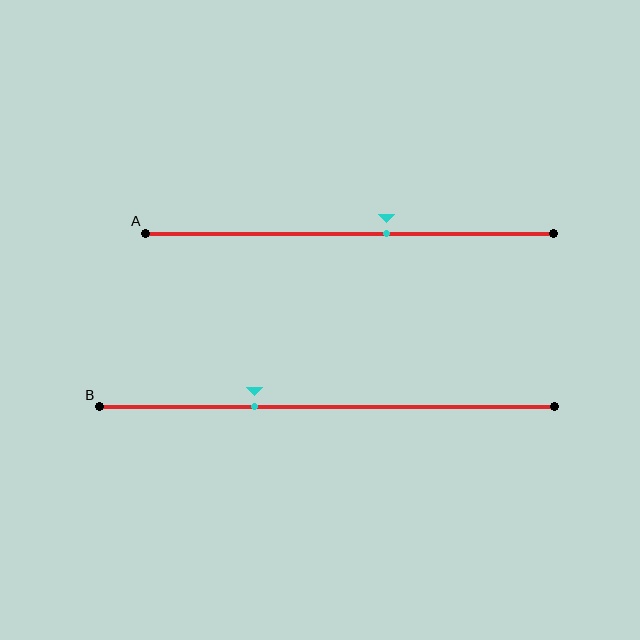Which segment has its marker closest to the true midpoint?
Segment A has its marker closest to the true midpoint.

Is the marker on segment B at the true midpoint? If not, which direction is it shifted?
No, the marker on segment B is shifted to the left by about 16% of the segment length.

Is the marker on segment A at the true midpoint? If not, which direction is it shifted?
No, the marker on segment A is shifted to the right by about 9% of the segment length.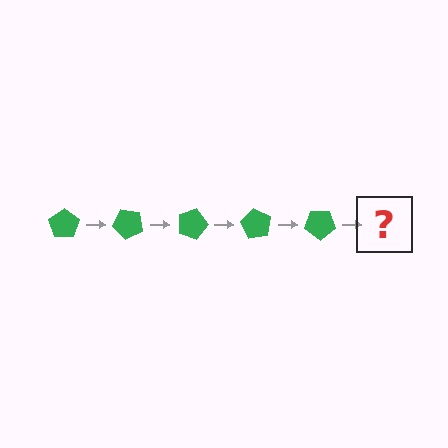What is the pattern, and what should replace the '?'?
The pattern is that the pentagon rotates 45 degrees each step. The '?' should be a green pentagon rotated 225 degrees.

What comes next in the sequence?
The next element should be a green pentagon rotated 225 degrees.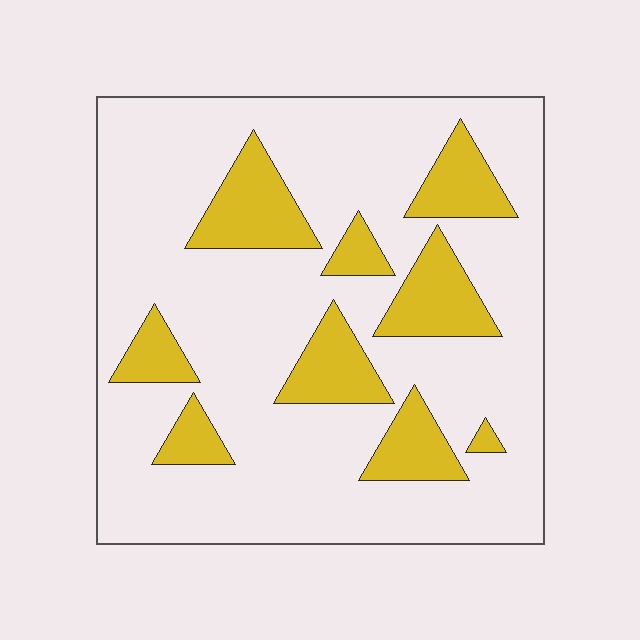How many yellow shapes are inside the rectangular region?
9.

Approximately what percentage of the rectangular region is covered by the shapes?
Approximately 20%.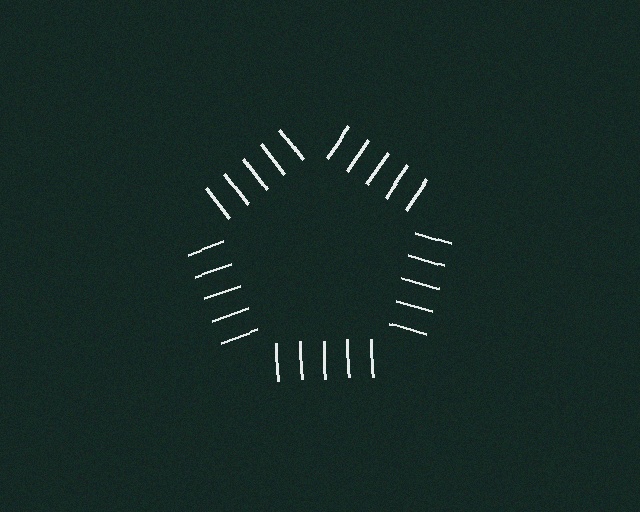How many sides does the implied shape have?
5 sides — the line-ends trace a pentagon.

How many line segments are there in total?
25 — 5 along each of the 5 edges.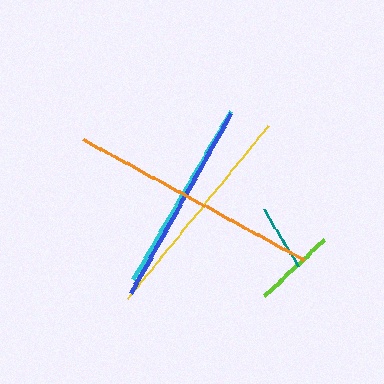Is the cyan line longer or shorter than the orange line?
The orange line is longer than the cyan line.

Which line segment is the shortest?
The teal line is the shortest at approximately 67 pixels.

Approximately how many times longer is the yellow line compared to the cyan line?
The yellow line is approximately 1.1 times the length of the cyan line.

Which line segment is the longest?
The orange line is the longest at approximately 251 pixels.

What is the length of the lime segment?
The lime segment is approximately 82 pixels long.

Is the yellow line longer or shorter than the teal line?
The yellow line is longer than the teal line.